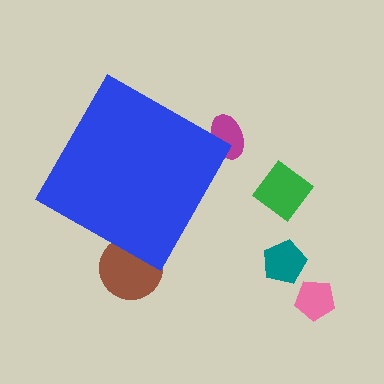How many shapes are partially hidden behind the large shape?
2 shapes are partially hidden.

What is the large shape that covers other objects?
A blue diamond.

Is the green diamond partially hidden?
No, the green diamond is fully visible.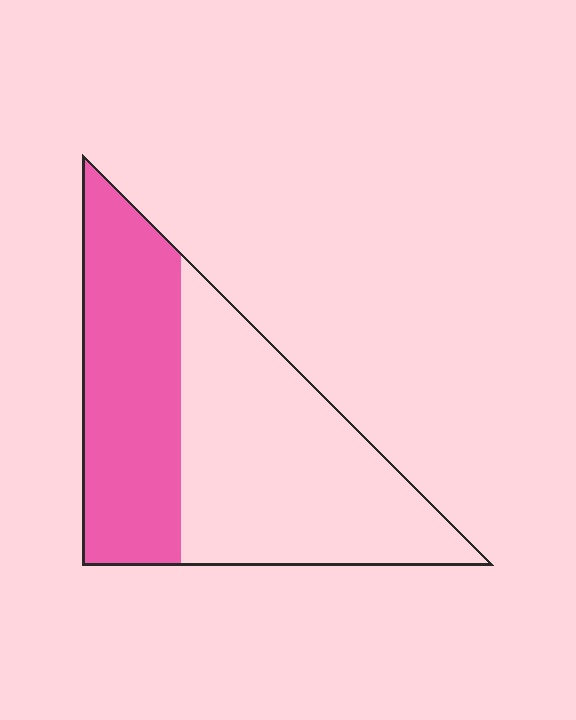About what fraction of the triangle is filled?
About two fifths (2/5).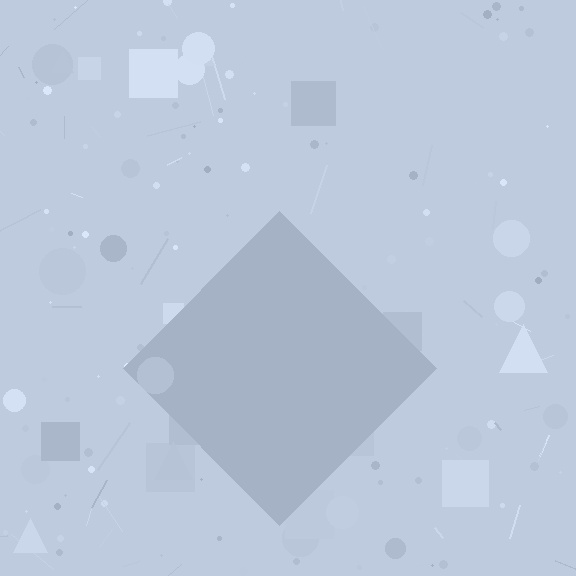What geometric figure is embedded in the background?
A diamond is embedded in the background.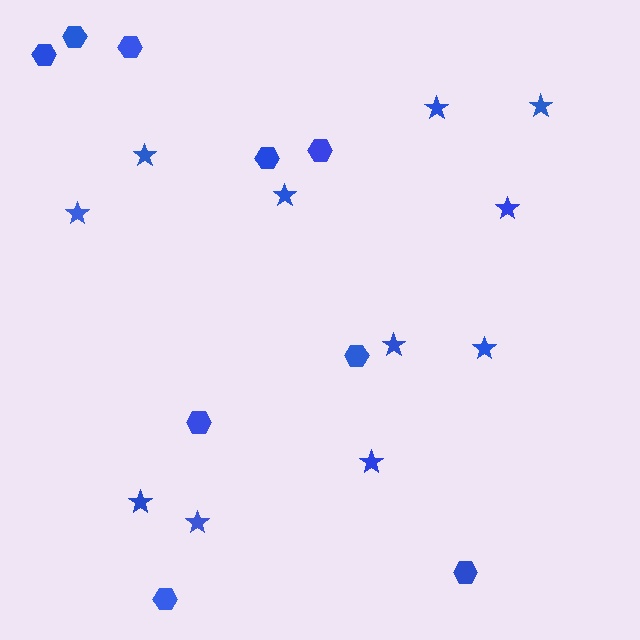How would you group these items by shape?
There are 2 groups: one group of stars (11) and one group of hexagons (9).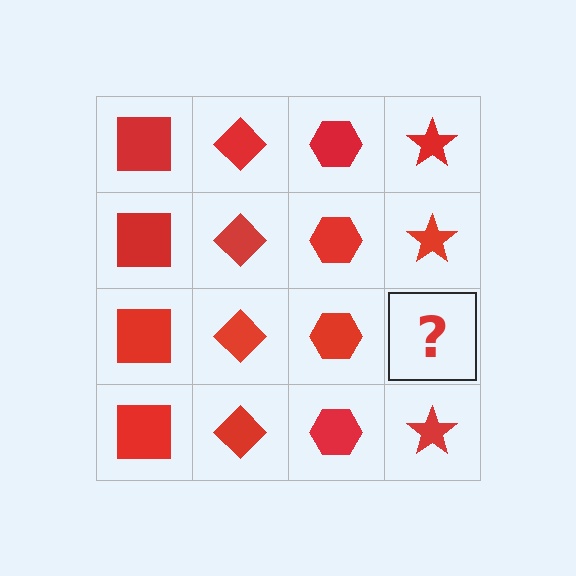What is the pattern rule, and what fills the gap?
The rule is that each column has a consistent shape. The gap should be filled with a red star.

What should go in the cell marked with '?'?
The missing cell should contain a red star.